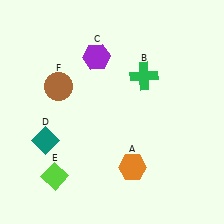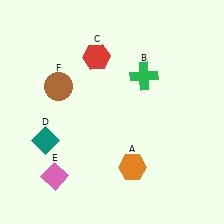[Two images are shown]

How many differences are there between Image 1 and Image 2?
There are 2 differences between the two images.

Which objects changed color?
C changed from purple to red. E changed from lime to pink.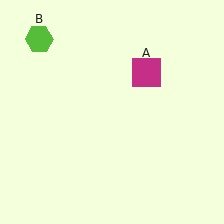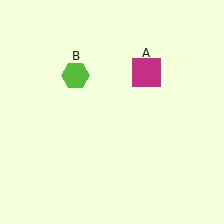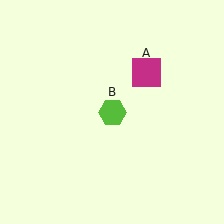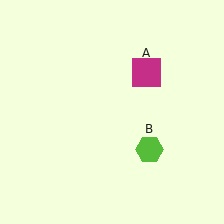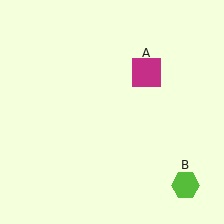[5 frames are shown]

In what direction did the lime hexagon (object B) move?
The lime hexagon (object B) moved down and to the right.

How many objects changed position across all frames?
1 object changed position: lime hexagon (object B).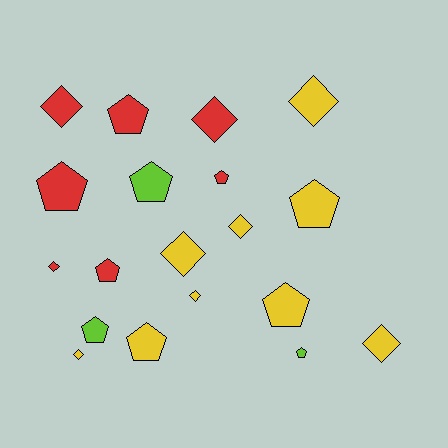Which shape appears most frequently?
Pentagon, with 10 objects.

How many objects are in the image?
There are 19 objects.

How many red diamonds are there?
There are 3 red diamonds.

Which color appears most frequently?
Yellow, with 9 objects.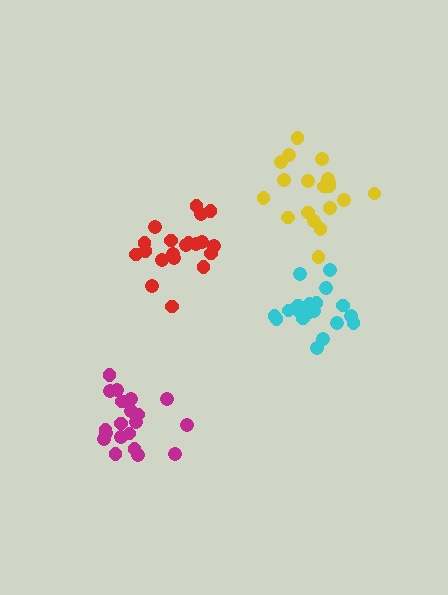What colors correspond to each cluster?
The clusters are colored: yellow, cyan, magenta, red.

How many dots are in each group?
Group 1: 19 dots, Group 2: 20 dots, Group 3: 20 dots, Group 4: 20 dots (79 total).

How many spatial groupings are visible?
There are 4 spatial groupings.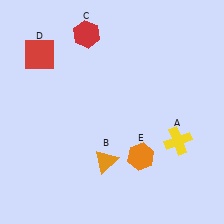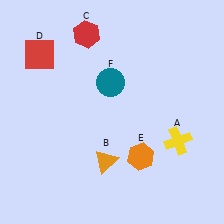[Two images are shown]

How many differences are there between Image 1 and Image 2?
There is 1 difference between the two images.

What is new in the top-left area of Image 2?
A teal circle (F) was added in the top-left area of Image 2.